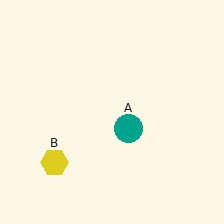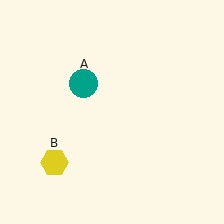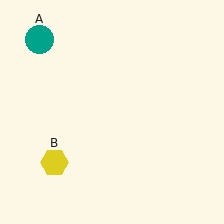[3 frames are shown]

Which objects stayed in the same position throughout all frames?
Yellow hexagon (object B) remained stationary.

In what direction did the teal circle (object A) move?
The teal circle (object A) moved up and to the left.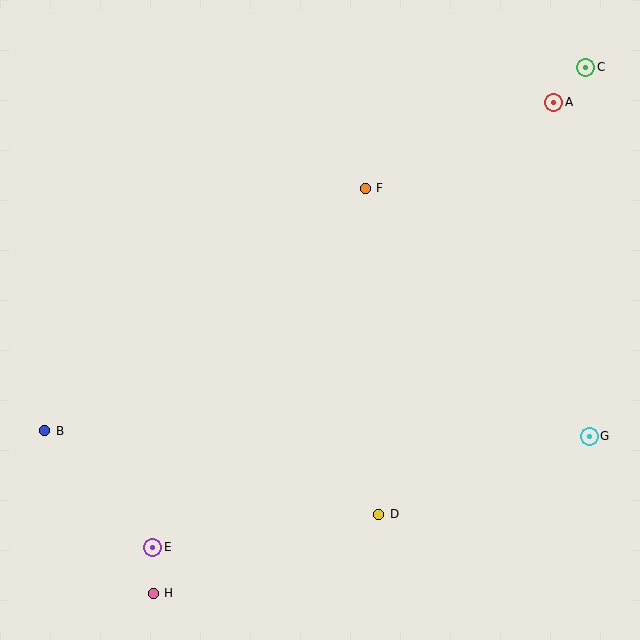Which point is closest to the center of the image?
Point F at (365, 188) is closest to the center.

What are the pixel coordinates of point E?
Point E is at (153, 547).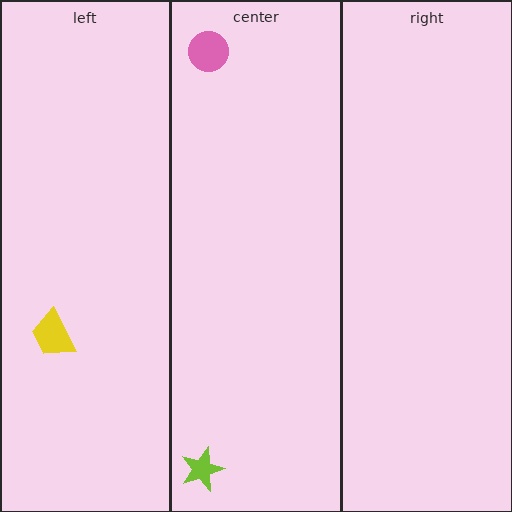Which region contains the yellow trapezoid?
The left region.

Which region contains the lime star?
The center region.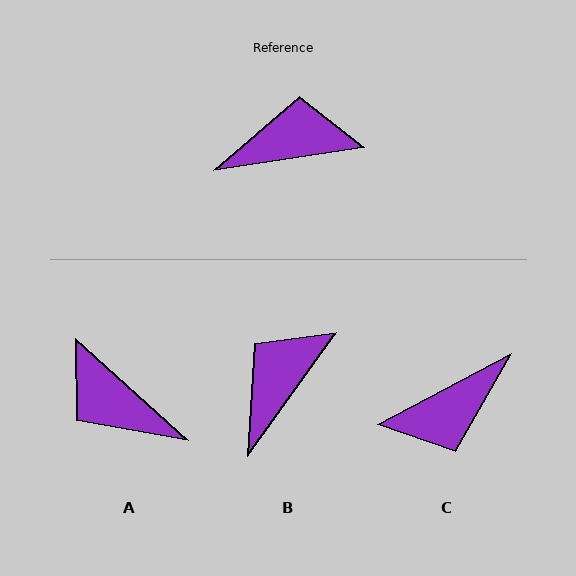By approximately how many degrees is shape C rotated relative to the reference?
Approximately 160 degrees clockwise.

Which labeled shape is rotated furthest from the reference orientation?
C, about 160 degrees away.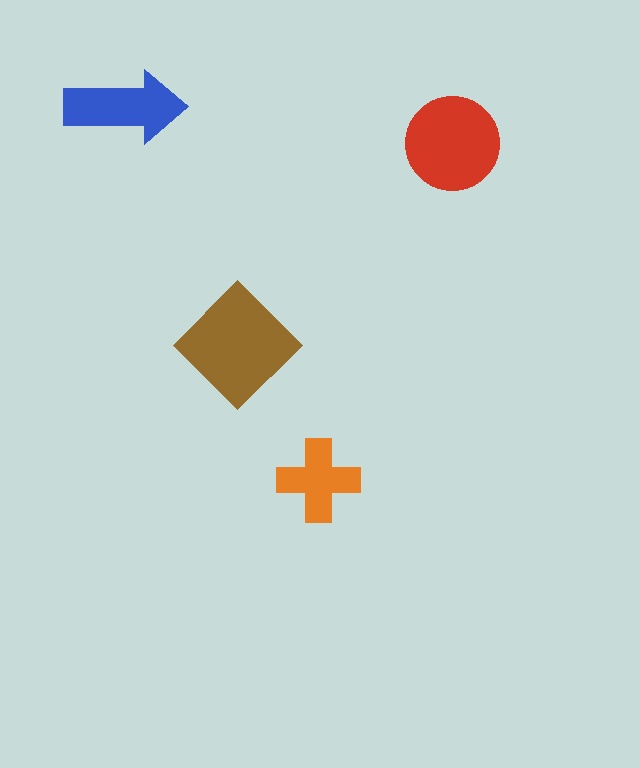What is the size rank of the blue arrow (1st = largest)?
3rd.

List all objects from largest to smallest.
The brown diamond, the red circle, the blue arrow, the orange cross.